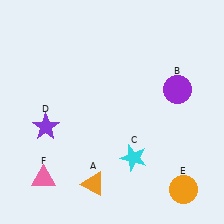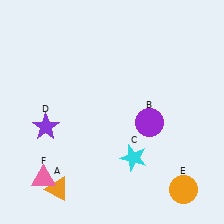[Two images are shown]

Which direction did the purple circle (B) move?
The purple circle (B) moved down.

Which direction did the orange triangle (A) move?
The orange triangle (A) moved left.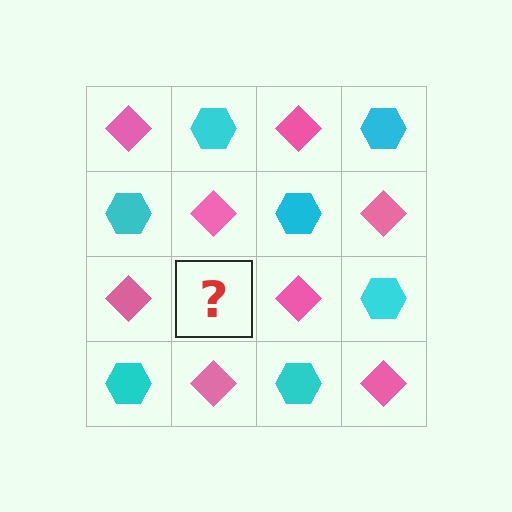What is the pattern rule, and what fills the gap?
The rule is that it alternates pink diamond and cyan hexagon in a checkerboard pattern. The gap should be filled with a cyan hexagon.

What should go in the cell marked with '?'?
The missing cell should contain a cyan hexagon.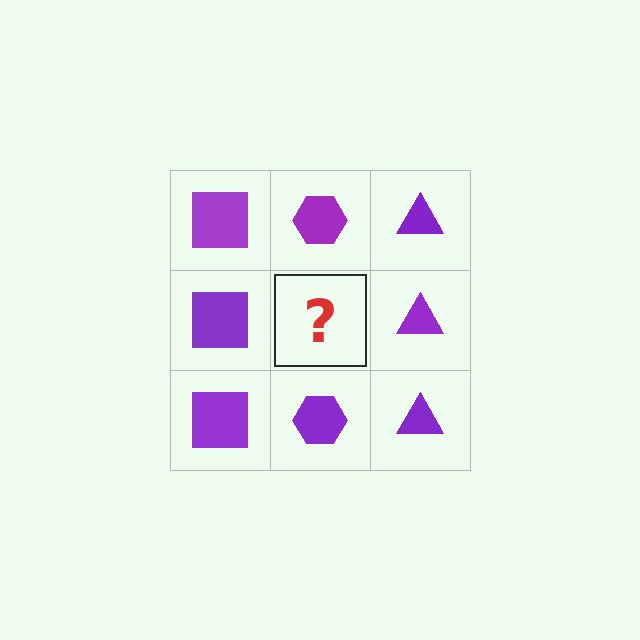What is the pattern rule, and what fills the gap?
The rule is that each column has a consistent shape. The gap should be filled with a purple hexagon.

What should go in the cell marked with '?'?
The missing cell should contain a purple hexagon.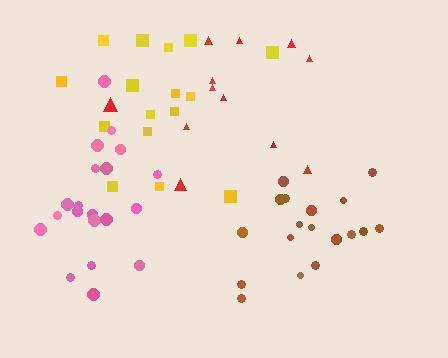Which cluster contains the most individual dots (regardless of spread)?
Pink (20).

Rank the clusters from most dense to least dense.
brown, pink, yellow, red.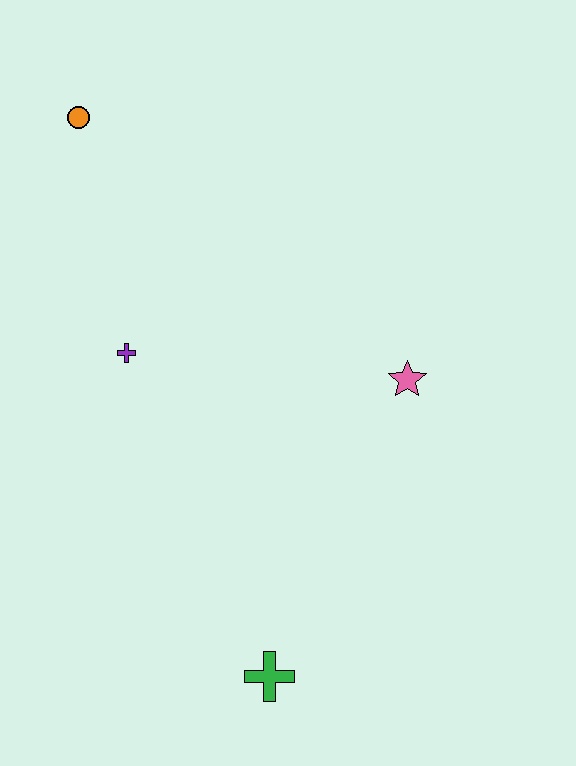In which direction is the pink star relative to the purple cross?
The pink star is to the right of the purple cross.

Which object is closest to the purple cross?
The orange circle is closest to the purple cross.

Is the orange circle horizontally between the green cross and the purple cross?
No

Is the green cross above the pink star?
No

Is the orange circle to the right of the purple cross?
No